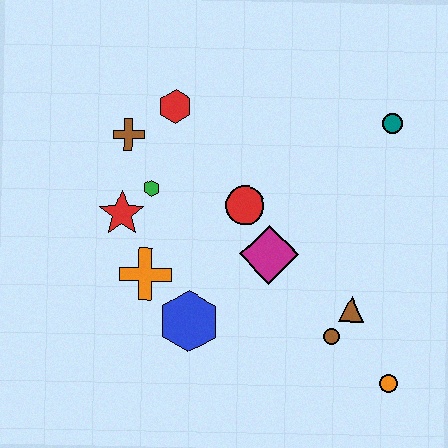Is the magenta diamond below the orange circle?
No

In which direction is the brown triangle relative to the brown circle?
The brown triangle is above the brown circle.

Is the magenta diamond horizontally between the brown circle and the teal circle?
No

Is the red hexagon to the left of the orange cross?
No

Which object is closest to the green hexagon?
The red star is closest to the green hexagon.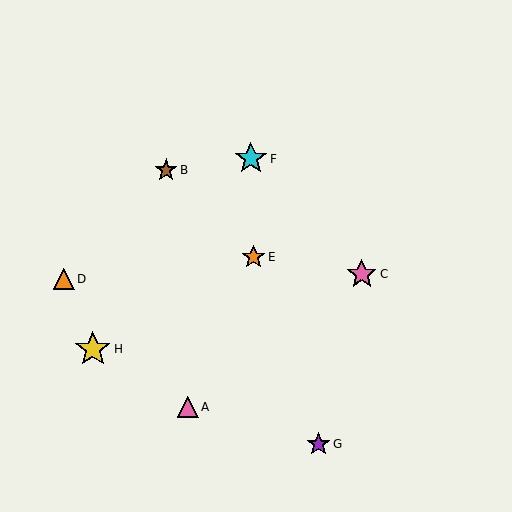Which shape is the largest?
The yellow star (labeled H) is the largest.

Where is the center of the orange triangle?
The center of the orange triangle is at (64, 279).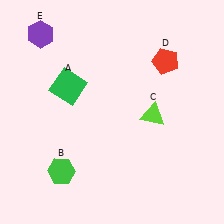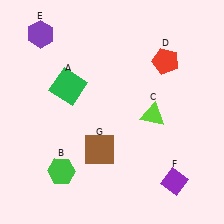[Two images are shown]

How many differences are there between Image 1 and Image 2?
There are 2 differences between the two images.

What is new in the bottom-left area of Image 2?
A brown square (G) was added in the bottom-left area of Image 2.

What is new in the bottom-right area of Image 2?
A purple diamond (F) was added in the bottom-right area of Image 2.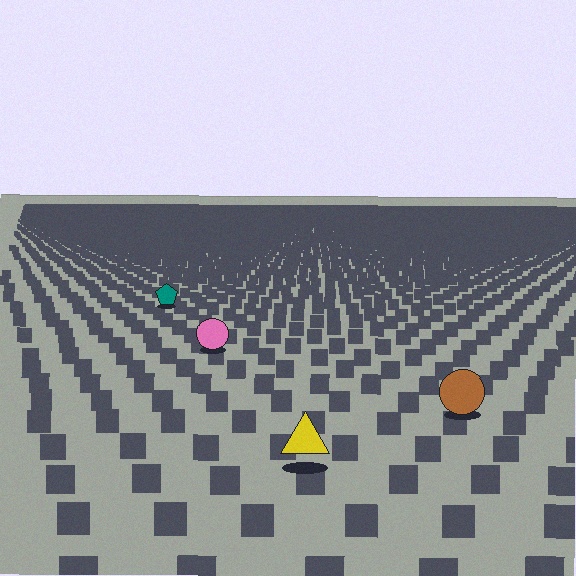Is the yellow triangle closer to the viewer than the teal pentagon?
Yes. The yellow triangle is closer — you can tell from the texture gradient: the ground texture is coarser near it.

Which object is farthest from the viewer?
The teal pentagon is farthest from the viewer. It appears smaller and the ground texture around it is denser.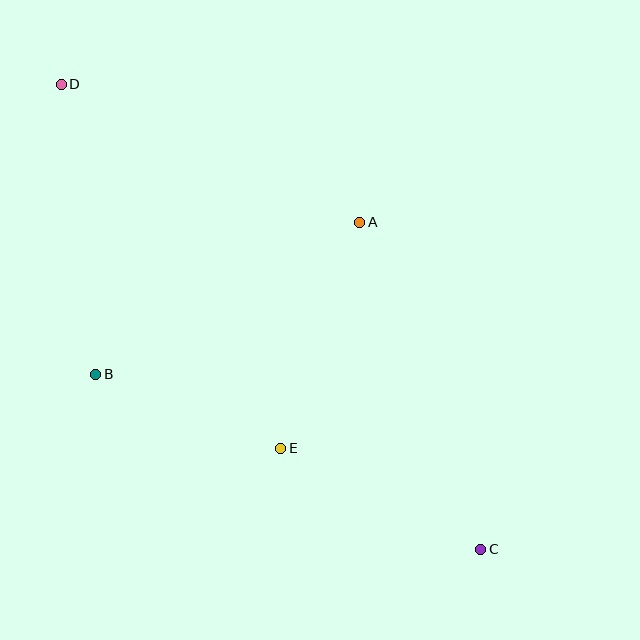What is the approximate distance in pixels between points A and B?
The distance between A and B is approximately 305 pixels.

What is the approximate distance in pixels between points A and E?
The distance between A and E is approximately 239 pixels.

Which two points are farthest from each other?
Points C and D are farthest from each other.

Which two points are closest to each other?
Points B and E are closest to each other.